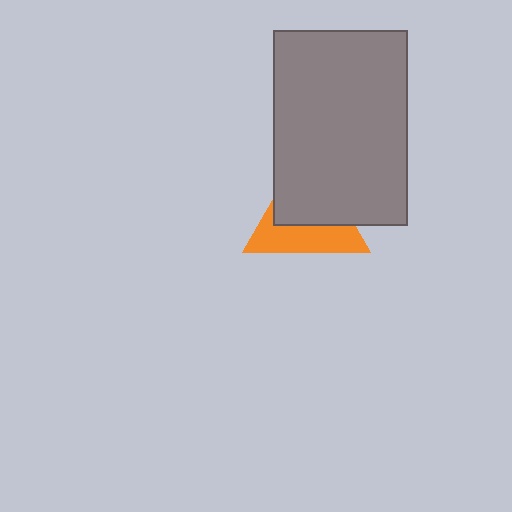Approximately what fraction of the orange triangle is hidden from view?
Roughly 54% of the orange triangle is hidden behind the gray rectangle.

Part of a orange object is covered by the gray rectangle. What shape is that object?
It is a triangle.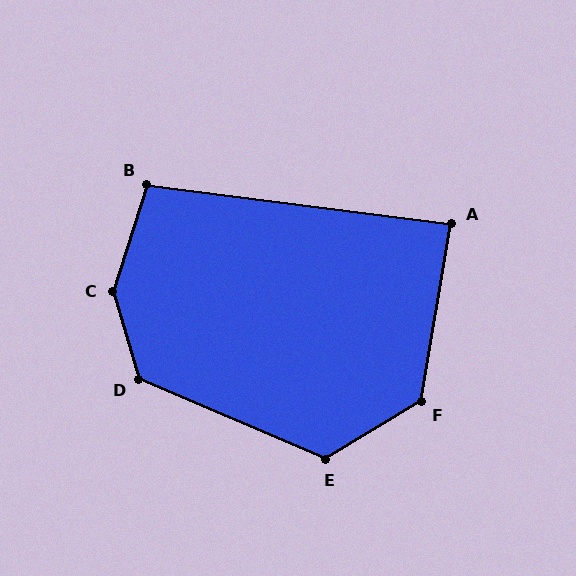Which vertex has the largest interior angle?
C, at approximately 146 degrees.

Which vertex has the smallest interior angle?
A, at approximately 88 degrees.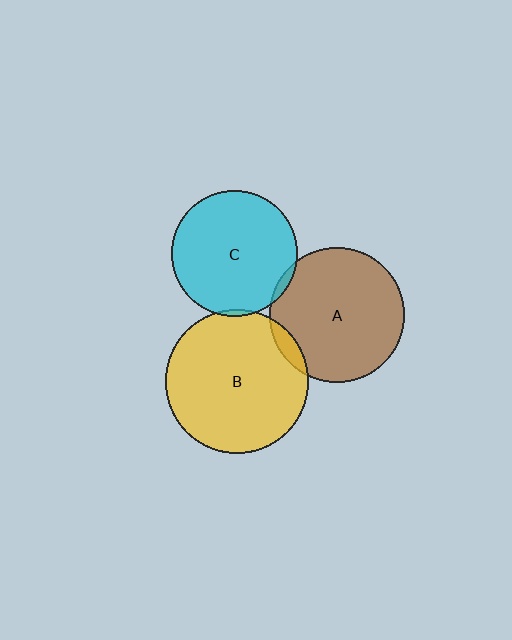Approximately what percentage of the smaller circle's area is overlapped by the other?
Approximately 5%.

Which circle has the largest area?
Circle B (yellow).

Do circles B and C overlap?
Yes.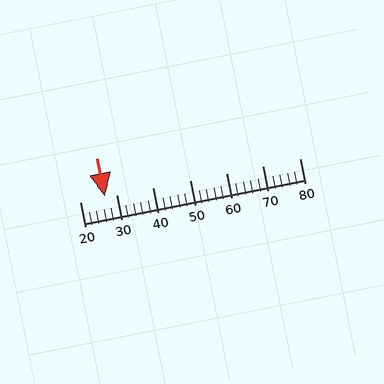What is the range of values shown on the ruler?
The ruler shows values from 20 to 80.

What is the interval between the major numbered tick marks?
The major tick marks are spaced 10 units apart.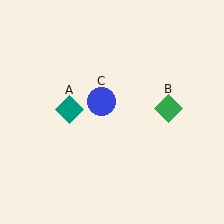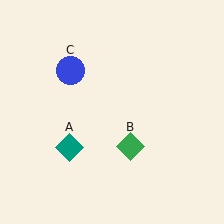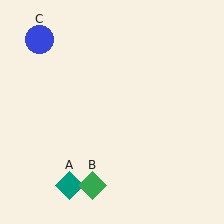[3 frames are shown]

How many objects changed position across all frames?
3 objects changed position: teal diamond (object A), green diamond (object B), blue circle (object C).